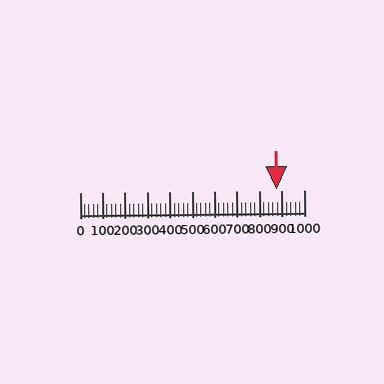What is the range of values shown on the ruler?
The ruler shows values from 0 to 1000.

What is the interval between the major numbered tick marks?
The major tick marks are spaced 100 units apart.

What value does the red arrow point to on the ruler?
The red arrow points to approximately 877.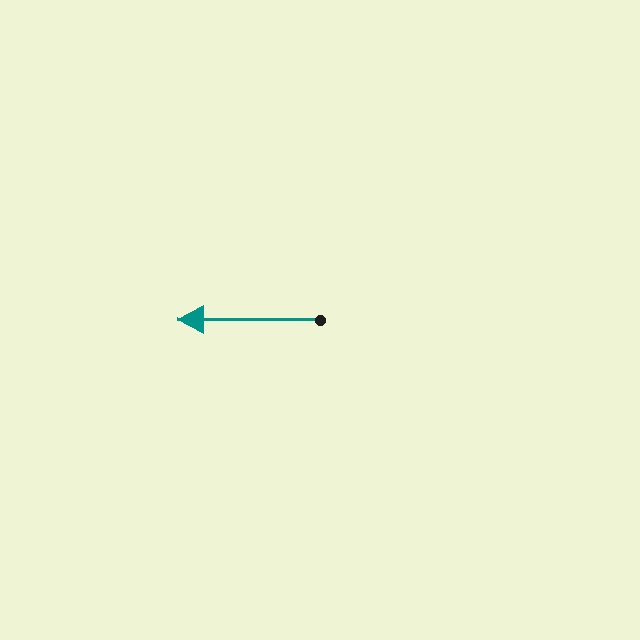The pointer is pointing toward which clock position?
Roughly 9 o'clock.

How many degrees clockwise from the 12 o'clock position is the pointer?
Approximately 270 degrees.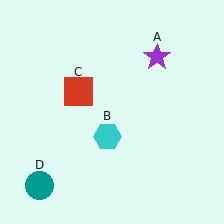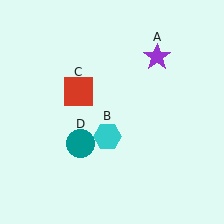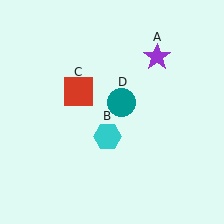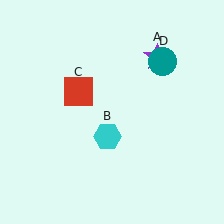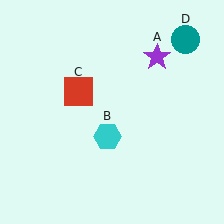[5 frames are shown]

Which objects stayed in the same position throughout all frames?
Purple star (object A) and cyan hexagon (object B) and red square (object C) remained stationary.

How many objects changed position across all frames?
1 object changed position: teal circle (object D).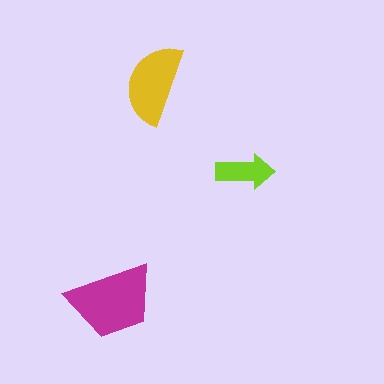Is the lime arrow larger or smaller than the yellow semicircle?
Smaller.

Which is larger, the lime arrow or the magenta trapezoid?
The magenta trapezoid.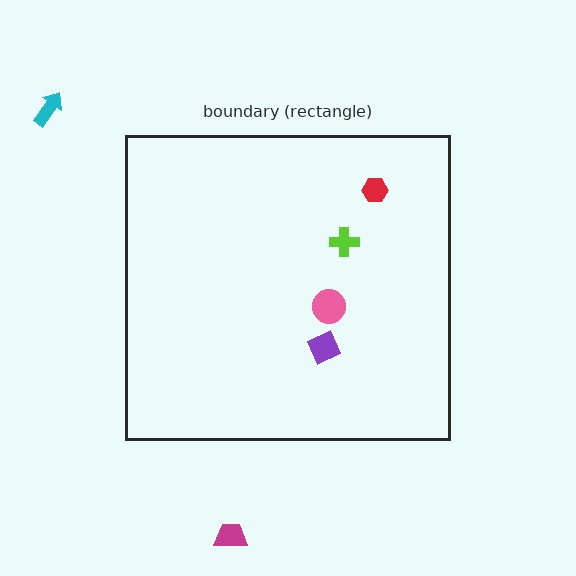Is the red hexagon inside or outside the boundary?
Inside.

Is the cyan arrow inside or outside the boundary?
Outside.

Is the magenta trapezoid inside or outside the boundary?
Outside.